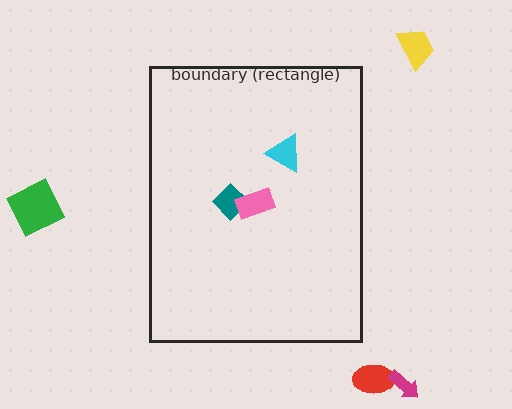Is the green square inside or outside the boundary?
Outside.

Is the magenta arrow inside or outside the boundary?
Outside.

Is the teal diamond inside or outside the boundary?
Inside.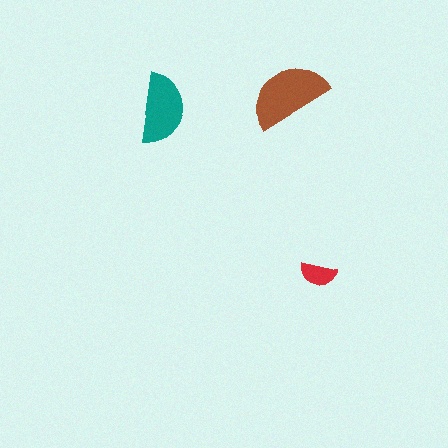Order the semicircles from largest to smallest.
the brown one, the teal one, the red one.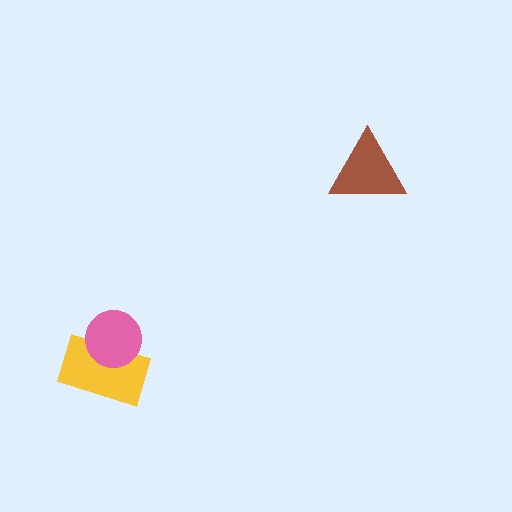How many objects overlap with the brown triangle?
0 objects overlap with the brown triangle.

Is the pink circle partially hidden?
No, no other shape covers it.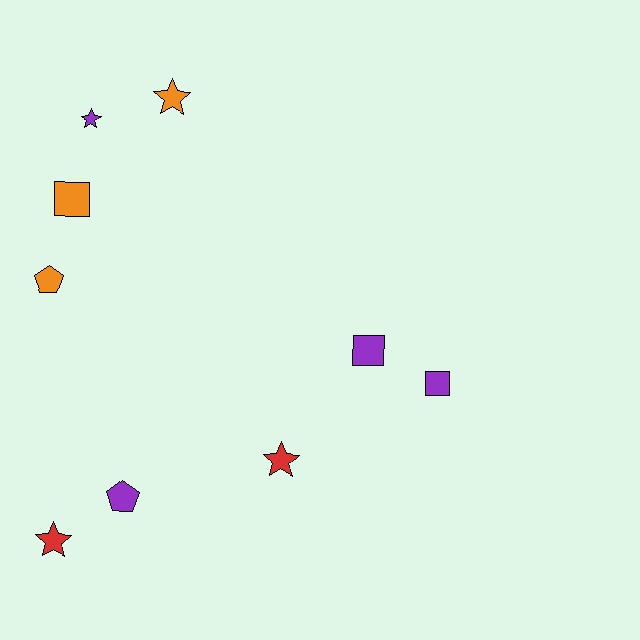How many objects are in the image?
There are 9 objects.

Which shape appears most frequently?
Star, with 4 objects.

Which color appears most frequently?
Purple, with 4 objects.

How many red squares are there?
There are no red squares.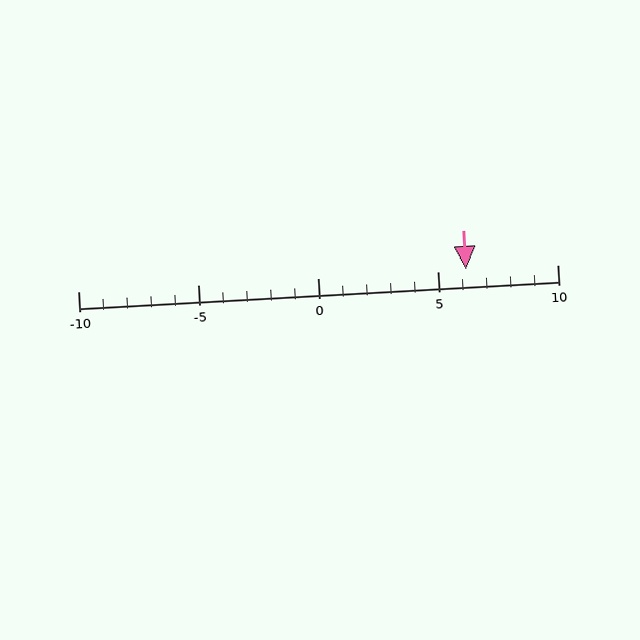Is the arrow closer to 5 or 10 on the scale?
The arrow is closer to 5.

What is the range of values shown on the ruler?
The ruler shows values from -10 to 10.